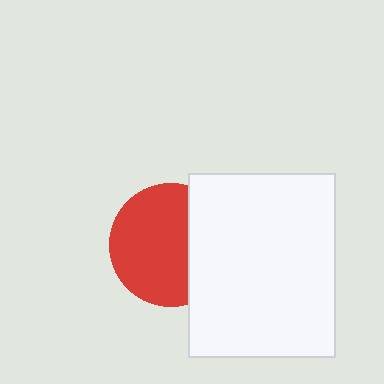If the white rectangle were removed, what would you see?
You would see the complete red circle.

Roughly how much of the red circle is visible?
Most of it is visible (roughly 67%).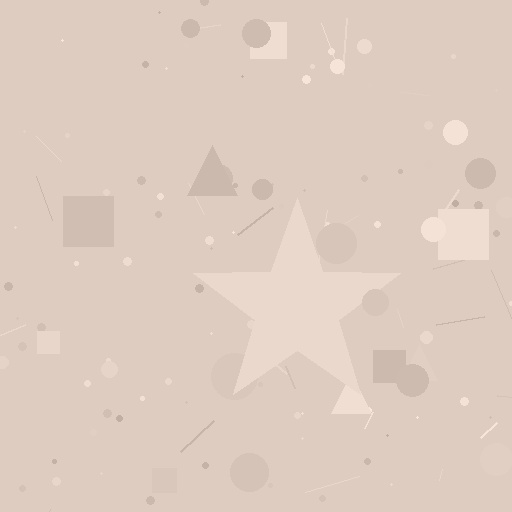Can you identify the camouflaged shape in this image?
The camouflaged shape is a star.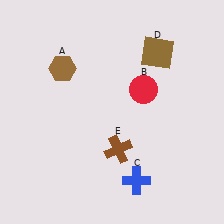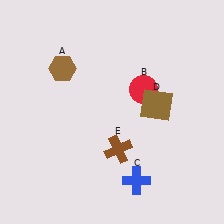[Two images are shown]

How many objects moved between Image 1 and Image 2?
1 object moved between the two images.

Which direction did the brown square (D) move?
The brown square (D) moved down.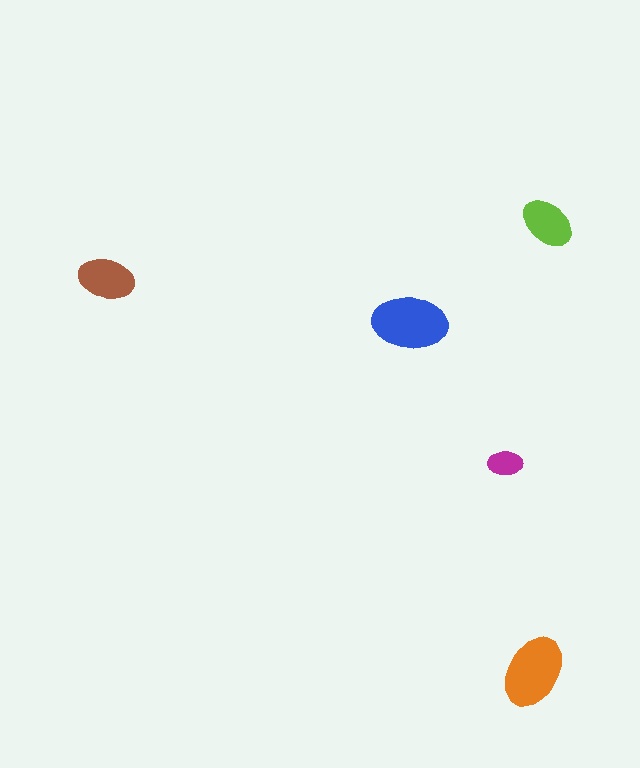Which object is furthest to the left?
The brown ellipse is leftmost.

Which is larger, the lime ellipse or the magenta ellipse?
The lime one.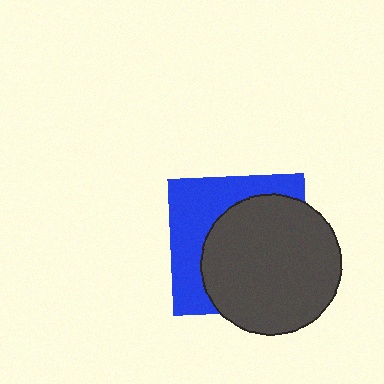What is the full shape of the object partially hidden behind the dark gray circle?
The partially hidden object is a blue square.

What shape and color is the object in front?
The object in front is a dark gray circle.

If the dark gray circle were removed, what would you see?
You would see the complete blue square.